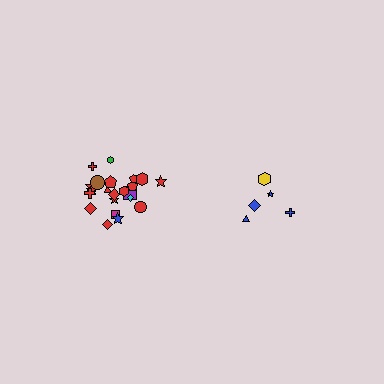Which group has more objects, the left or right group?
The left group.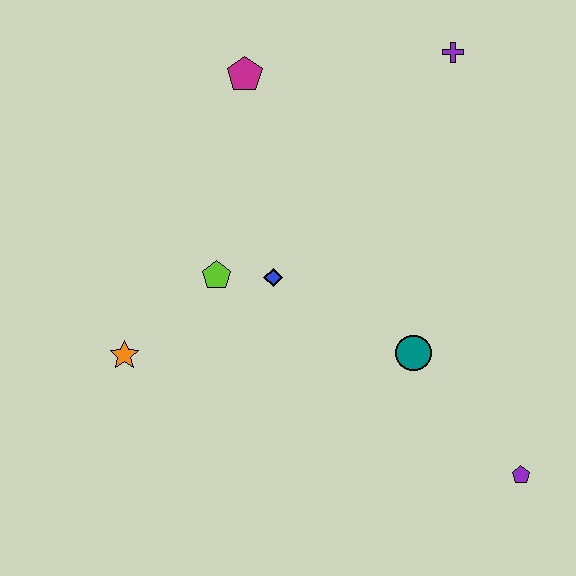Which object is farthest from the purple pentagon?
The magenta pentagon is farthest from the purple pentagon.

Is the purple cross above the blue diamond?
Yes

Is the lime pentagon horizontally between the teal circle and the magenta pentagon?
No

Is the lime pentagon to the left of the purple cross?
Yes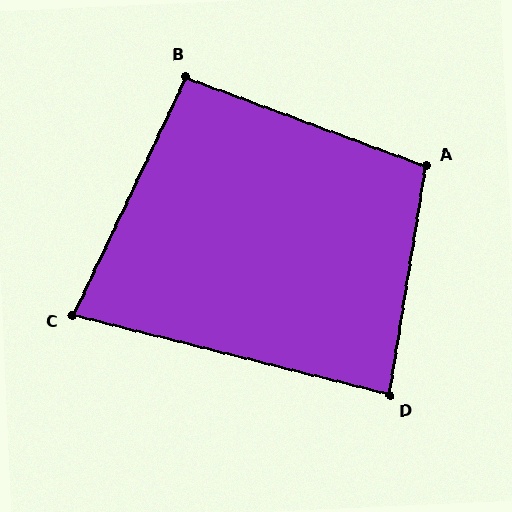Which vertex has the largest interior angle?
A, at approximately 101 degrees.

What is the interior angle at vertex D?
Approximately 85 degrees (acute).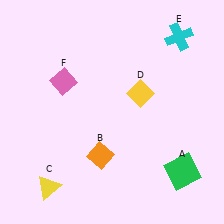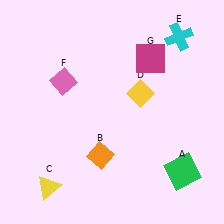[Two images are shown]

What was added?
A magenta square (G) was added in Image 2.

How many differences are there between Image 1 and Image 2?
There is 1 difference between the two images.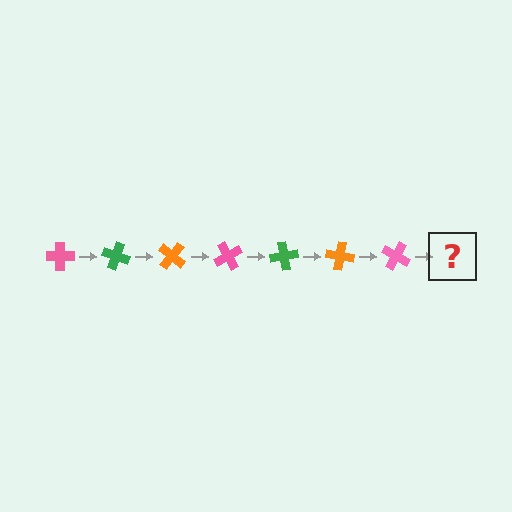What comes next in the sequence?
The next element should be a green cross, rotated 140 degrees from the start.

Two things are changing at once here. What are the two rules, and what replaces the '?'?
The two rules are that it rotates 20 degrees each step and the color cycles through pink, green, and orange. The '?' should be a green cross, rotated 140 degrees from the start.